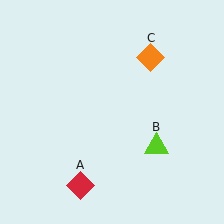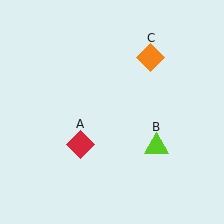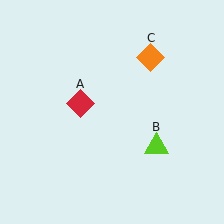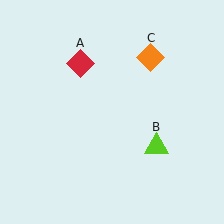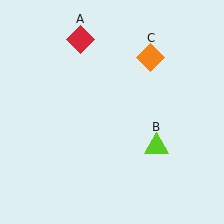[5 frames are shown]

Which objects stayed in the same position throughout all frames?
Lime triangle (object B) and orange diamond (object C) remained stationary.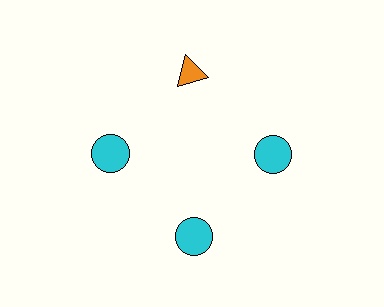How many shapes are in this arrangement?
There are 4 shapes arranged in a ring pattern.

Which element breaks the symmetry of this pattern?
The orange triangle at roughly the 12 o'clock position breaks the symmetry. All other shapes are cyan circles.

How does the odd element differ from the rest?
It differs in both color (orange instead of cyan) and shape (triangle instead of circle).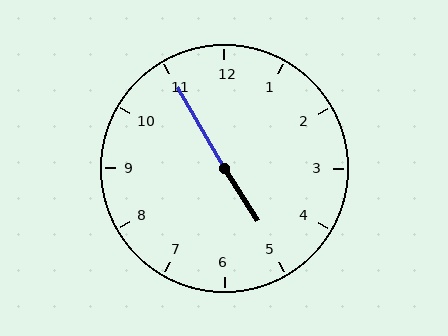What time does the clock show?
4:55.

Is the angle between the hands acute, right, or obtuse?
It is obtuse.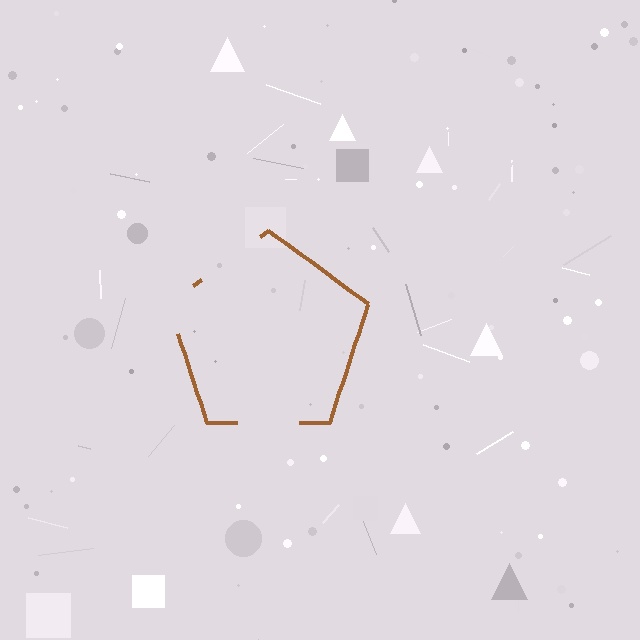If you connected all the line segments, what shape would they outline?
They would outline a pentagon.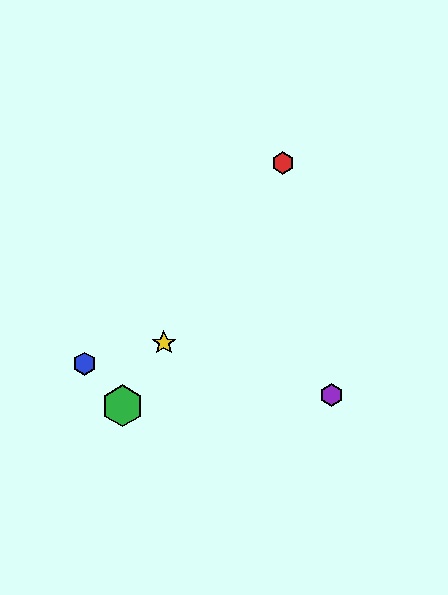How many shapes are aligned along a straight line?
3 shapes (the red hexagon, the green hexagon, the yellow star) are aligned along a straight line.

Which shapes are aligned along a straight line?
The red hexagon, the green hexagon, the yellow star are aligned along a straight line.